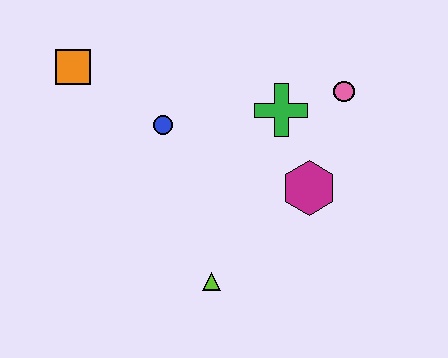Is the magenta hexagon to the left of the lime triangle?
No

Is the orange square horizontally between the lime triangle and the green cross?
No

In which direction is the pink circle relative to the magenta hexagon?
The pink circle is above the magenta hexagon.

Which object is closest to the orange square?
The blue circle is closest to the orange square.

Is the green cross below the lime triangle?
No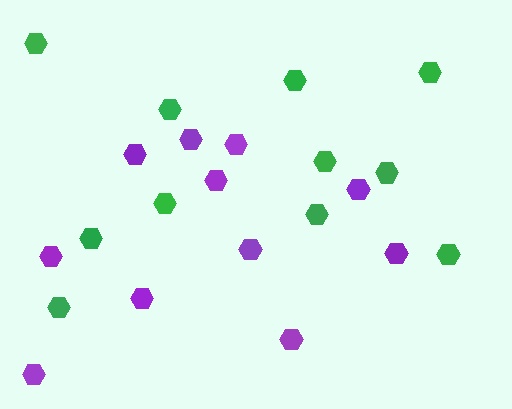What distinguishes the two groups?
There are 2 groups: one group of green hexagons (11) and one group of purple hexagons (11).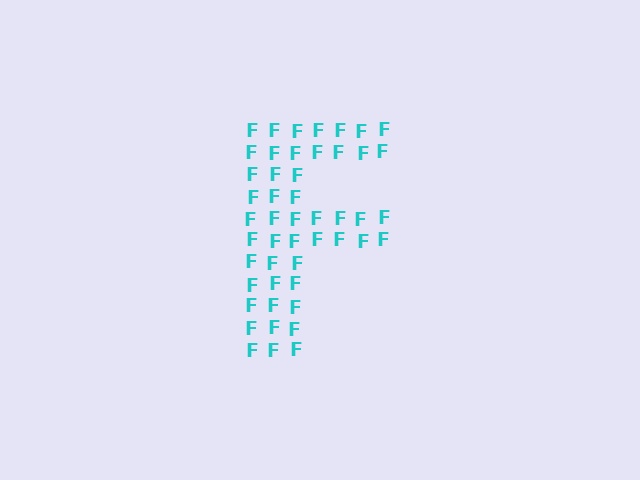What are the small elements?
The small elements are letter F's.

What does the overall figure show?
The overall figure shows the letter F.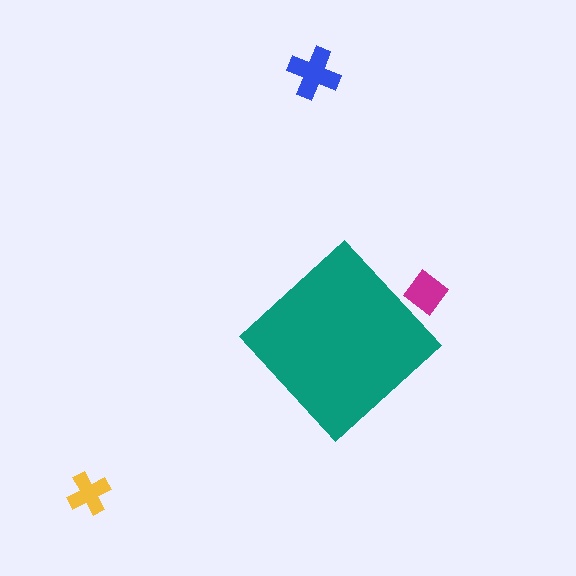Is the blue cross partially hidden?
No, the blue cross is fully visible.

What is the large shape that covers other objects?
A teal diamond.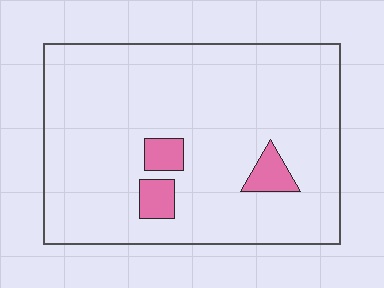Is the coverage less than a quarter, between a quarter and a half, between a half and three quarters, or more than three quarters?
Less than a quarter.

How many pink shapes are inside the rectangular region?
3.